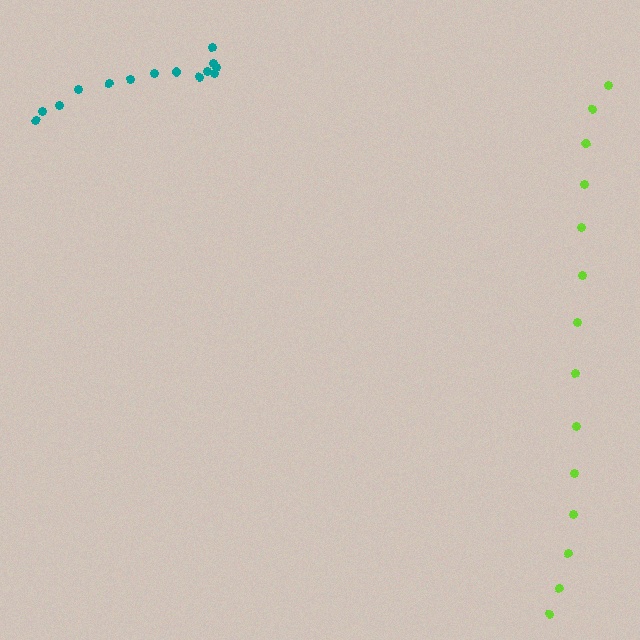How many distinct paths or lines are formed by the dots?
There are 2 distinct paths.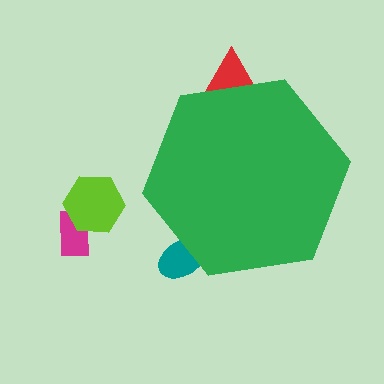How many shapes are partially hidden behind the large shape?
2 shapes are partially hidden.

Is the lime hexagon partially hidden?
No, the lime hexagon is fully visible.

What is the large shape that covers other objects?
A green hexagon.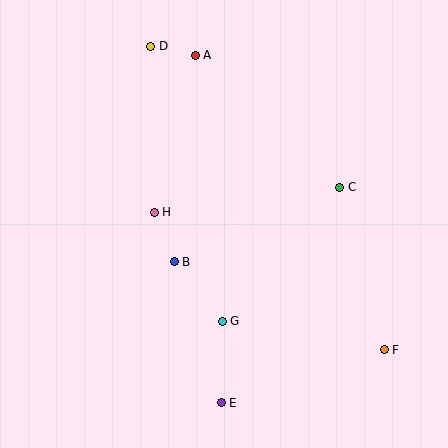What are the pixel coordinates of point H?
Point H is at (154, 212).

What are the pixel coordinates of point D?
Point D is at (151, 46).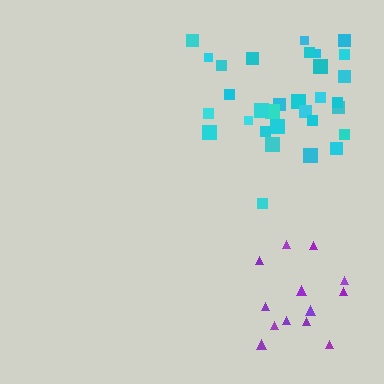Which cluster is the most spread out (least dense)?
Purple.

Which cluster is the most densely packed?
Cyan.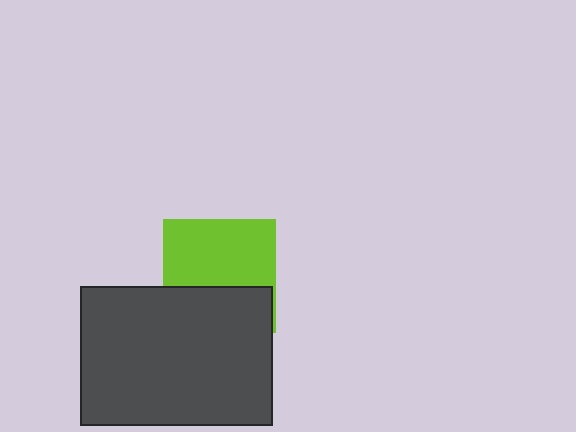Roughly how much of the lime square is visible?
About half of it is visible (roughly 59%).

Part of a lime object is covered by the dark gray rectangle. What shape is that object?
It is a square.